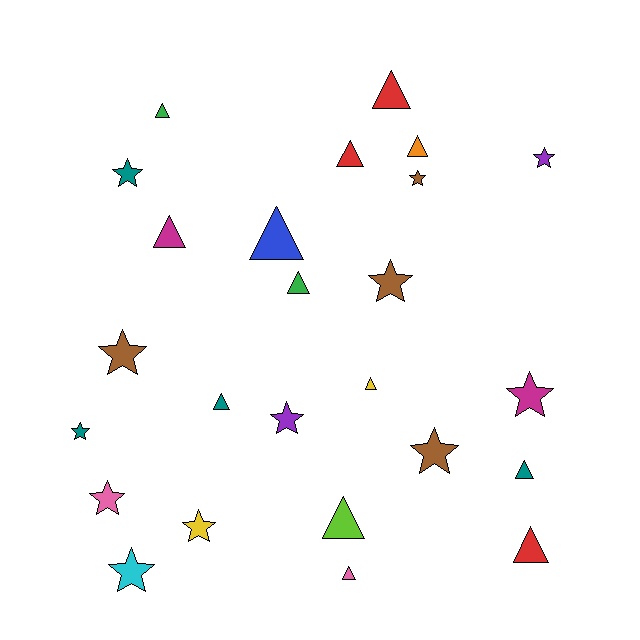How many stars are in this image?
There are 12 stars.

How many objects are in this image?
There are 25 objects.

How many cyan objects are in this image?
There is 1 cyan object.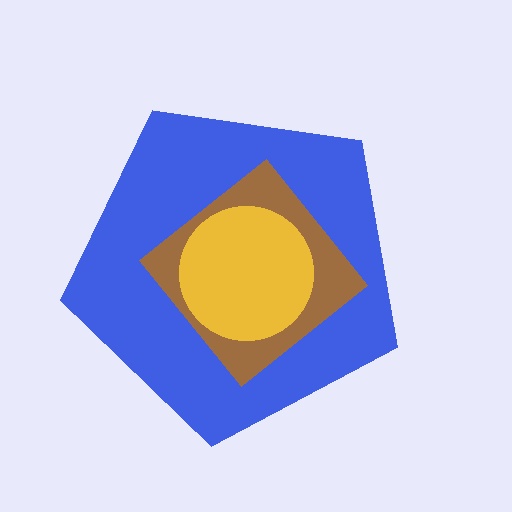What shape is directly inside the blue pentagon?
The brown diamond.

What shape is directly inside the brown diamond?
The yellow circle.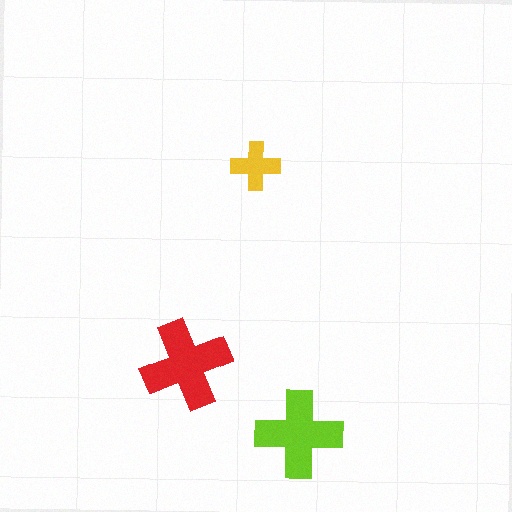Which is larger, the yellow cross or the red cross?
The red one.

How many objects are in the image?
There are 3 objects in the image.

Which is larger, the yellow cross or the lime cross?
The lime one.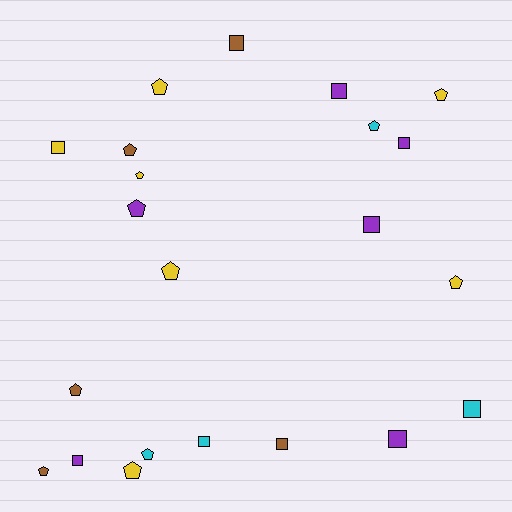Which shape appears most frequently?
Pentagon, with 12 objects.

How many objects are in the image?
There are 22 objects.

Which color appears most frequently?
Yellow, with 7 objects.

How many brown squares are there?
There are 2 brown squares.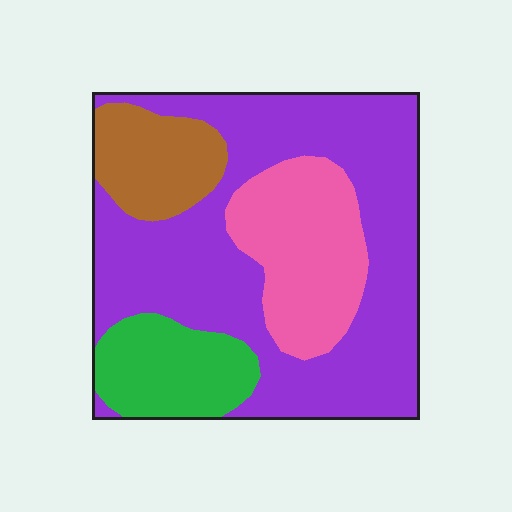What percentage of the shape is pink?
Pink takes up between a sixth and a third of the shape.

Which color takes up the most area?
Purple, at roughly 55%.